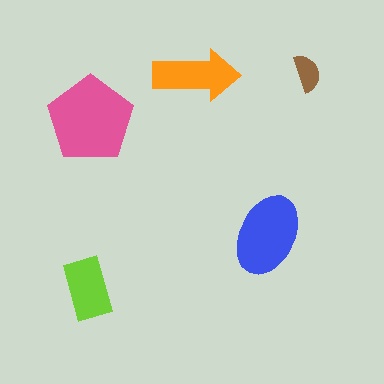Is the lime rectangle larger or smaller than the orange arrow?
Smaller.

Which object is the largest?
The pink pentagon.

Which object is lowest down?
The lime rectangle is bottommost.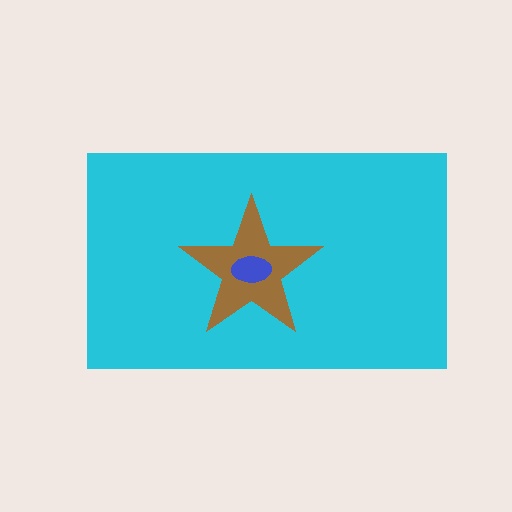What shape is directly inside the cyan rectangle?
The brown star.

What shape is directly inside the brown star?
The blue ellipse.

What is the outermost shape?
The cyan rectangle.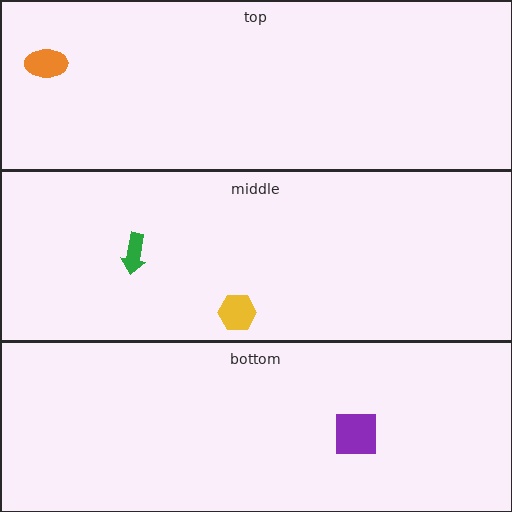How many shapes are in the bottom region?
1.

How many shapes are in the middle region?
2.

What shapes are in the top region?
The orange ellipse.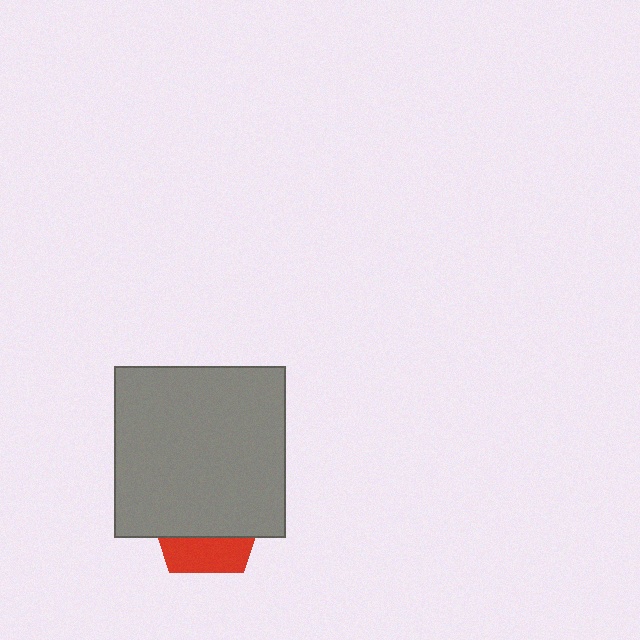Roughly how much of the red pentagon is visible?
A small part of it is visible (roughly 32%).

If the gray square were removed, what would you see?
You would see the complete red pentagon.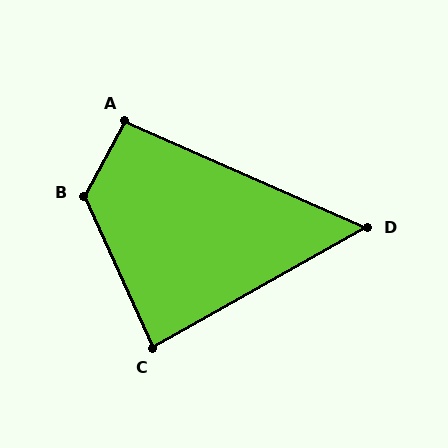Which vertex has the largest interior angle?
B, at approximately 127 degrees.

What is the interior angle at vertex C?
Approximately 85 degrees (approximately right).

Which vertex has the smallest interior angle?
D, at approximately 53 degrees.